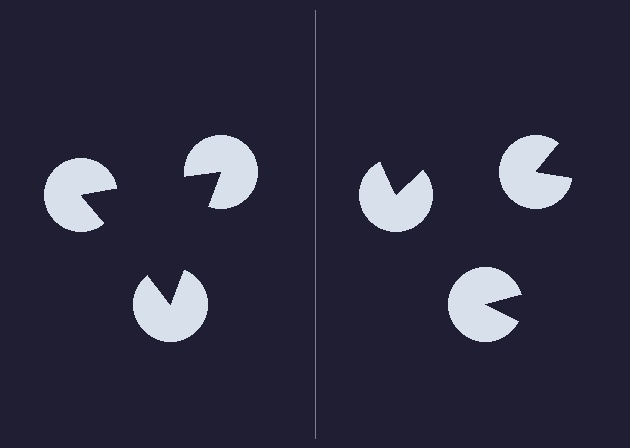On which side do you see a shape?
An illusory triangle appears on the left side. On the right side the wedge cuts are rotated, so no coherent shape forms.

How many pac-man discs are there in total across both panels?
6 — 3 on each side.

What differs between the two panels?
The pac-man discs are positioned identically on both sides; only the wedge orientations differ. On the left they align to a triangle; on the right they are misaligned.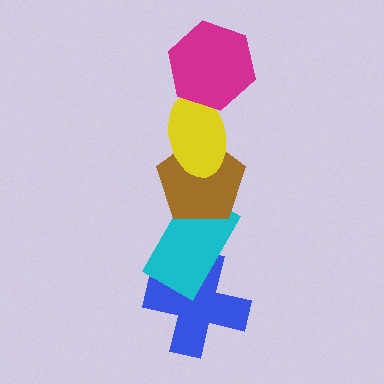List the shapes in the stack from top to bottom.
From top to bottom: the magenta hexagon, the yellow ellipse, the brown pentagon, the cyan rectangle, the blue cross.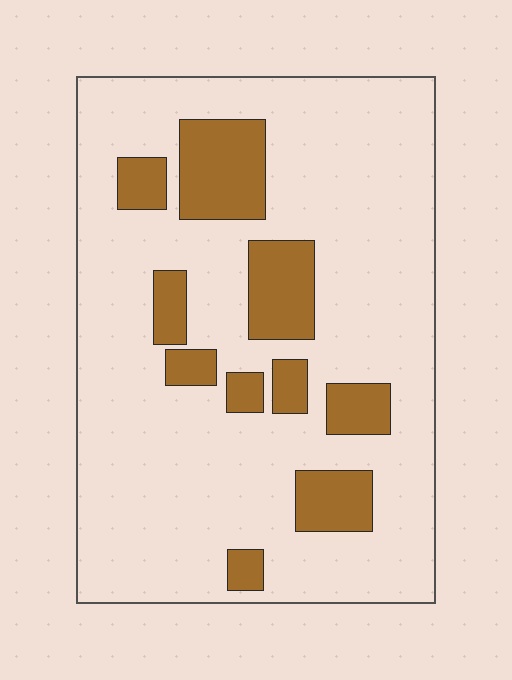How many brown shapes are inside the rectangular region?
10.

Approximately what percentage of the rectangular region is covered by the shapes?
Approximately 20%.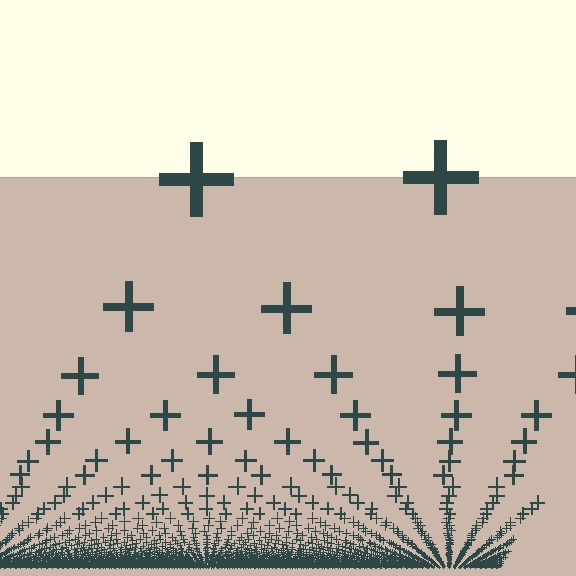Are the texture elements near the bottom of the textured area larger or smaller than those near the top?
Smaller. The gradient is inverted — elements near the bottom are smaller and denser.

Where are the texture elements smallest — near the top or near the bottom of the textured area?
Near the bottom.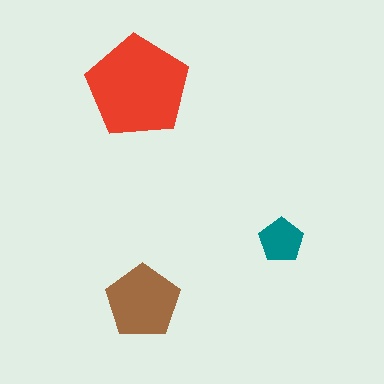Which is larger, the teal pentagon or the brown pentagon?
The brown one.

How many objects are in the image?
There are 3 objects in the image.